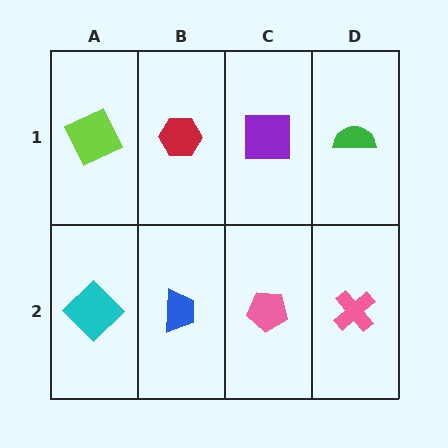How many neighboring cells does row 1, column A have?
2.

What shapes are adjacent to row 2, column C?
A purple square (row 1, column C), a blue trapezoid (row 2, column B), a pink cross (row 2, column D).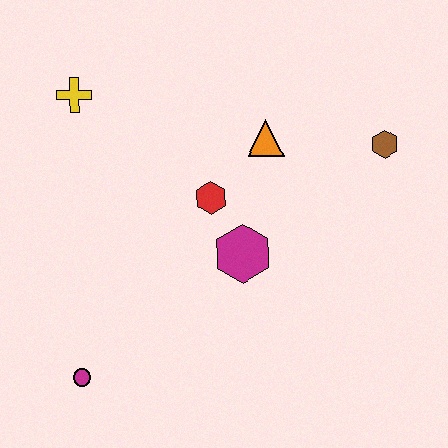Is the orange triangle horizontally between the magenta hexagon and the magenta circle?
No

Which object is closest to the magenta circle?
The magenta hexagon is closest to the magenta circle.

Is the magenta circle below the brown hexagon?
Yes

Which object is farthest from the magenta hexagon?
The yellow cross is farthest from the magenta hexagon.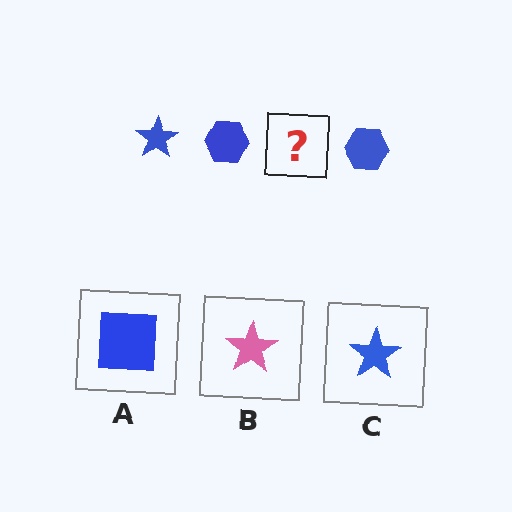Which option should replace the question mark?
Option C.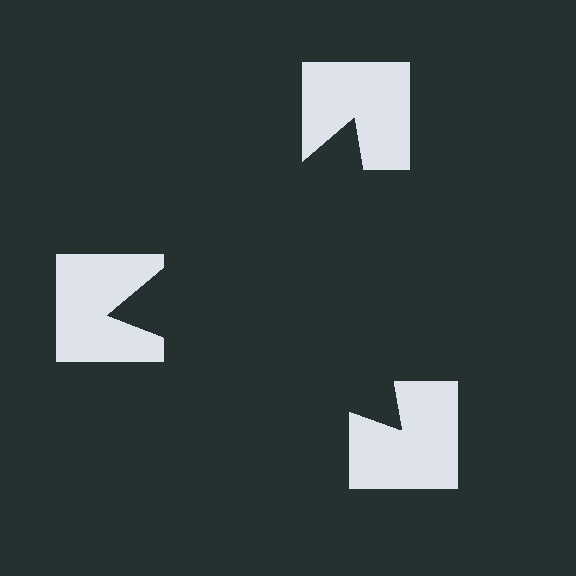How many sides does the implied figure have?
3 sides.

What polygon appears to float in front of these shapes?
An illusory triangle — its edges are inferred from the aligned wedge cuts in the notched squares, not physically drawn.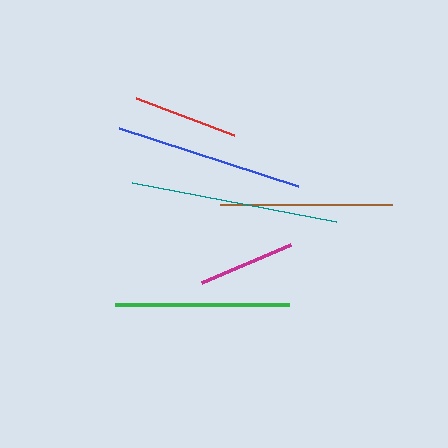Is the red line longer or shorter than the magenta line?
The red line is longer than the magenta line.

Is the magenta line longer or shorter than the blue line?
The blue line is longer than the magenta line.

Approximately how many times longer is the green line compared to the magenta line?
The green line is approximately 1.8 times the length of the magenta line.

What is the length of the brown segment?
The brown segment is approximately 171 pixels long.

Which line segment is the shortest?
The magenta line is the shortest at approximately 97 pixels.